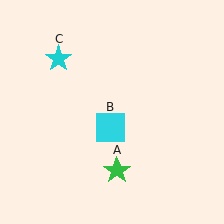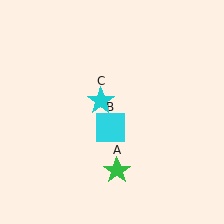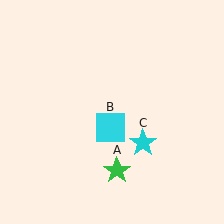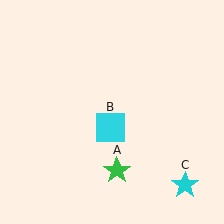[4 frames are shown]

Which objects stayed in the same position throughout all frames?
Green star (object A) and cyan square (object B) remained stationary.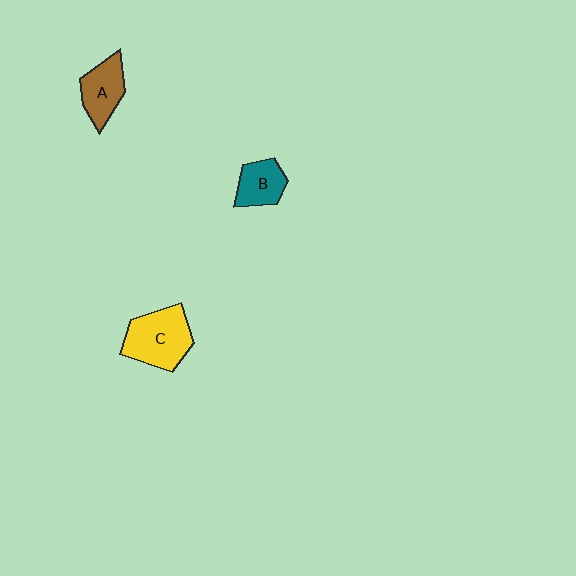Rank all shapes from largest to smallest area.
From largest to smallest: C (yellow), A (brown), B (teal).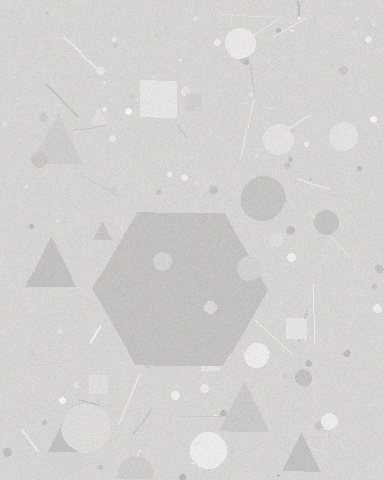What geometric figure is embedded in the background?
A hexagon is embedded in the background.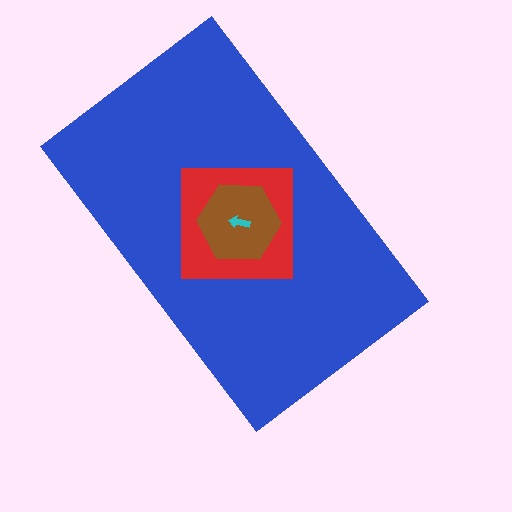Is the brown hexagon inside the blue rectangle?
Yes.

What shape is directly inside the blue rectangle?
The red square.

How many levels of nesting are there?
4.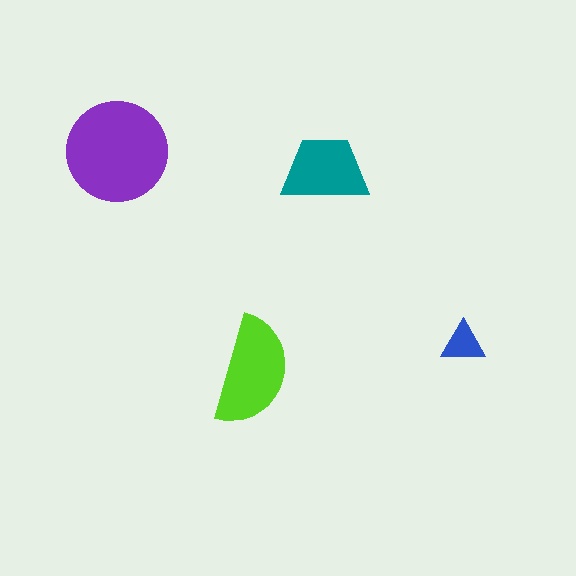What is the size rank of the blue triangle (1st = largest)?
4th.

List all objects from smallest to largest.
The blue triangle, the teal trapezoid, the lime semicircle, the purple circle.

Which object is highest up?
The purple circle is topmost.